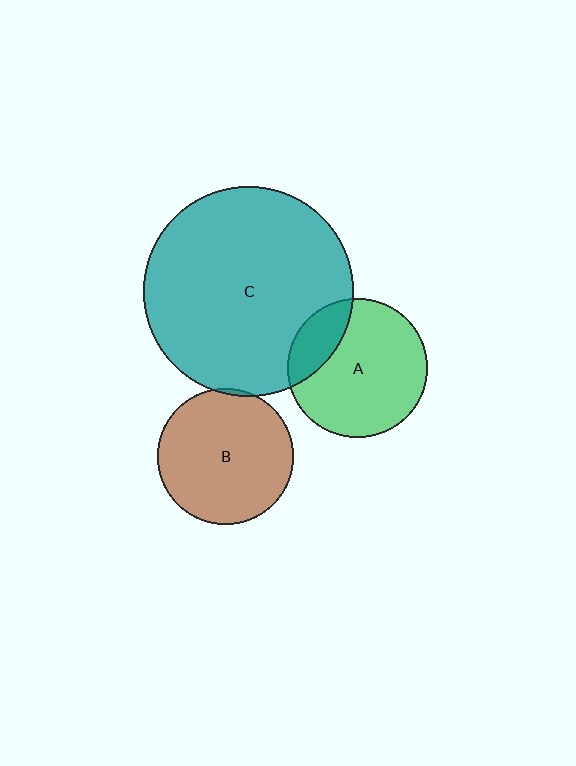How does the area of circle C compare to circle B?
Approximately 2.4 times.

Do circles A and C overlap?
Yes.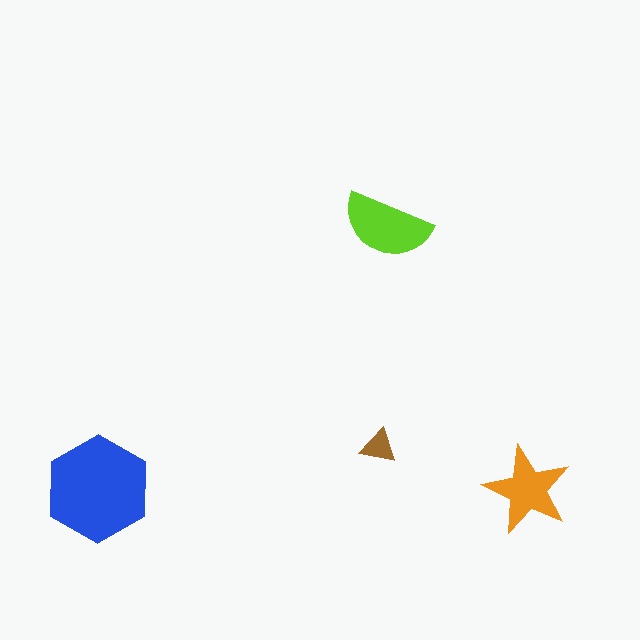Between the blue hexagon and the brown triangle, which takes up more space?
The blue hexagon.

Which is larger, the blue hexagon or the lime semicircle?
The blue hexagon.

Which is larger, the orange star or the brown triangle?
The orange star.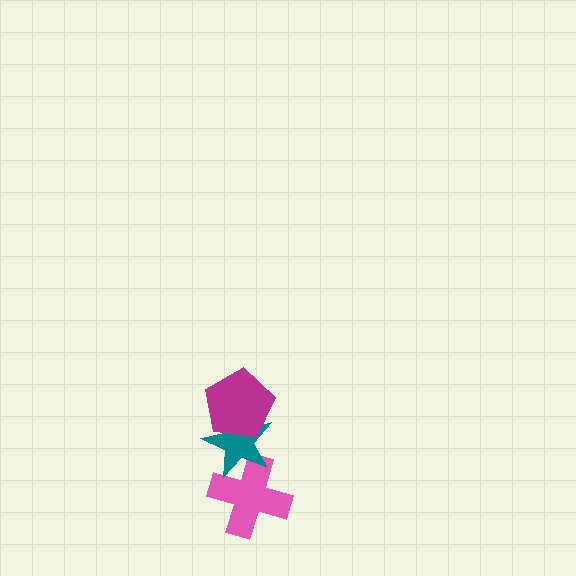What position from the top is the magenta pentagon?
The magenta pentagon is 1st from the top.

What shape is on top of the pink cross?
The teal star is on top of the pink cross.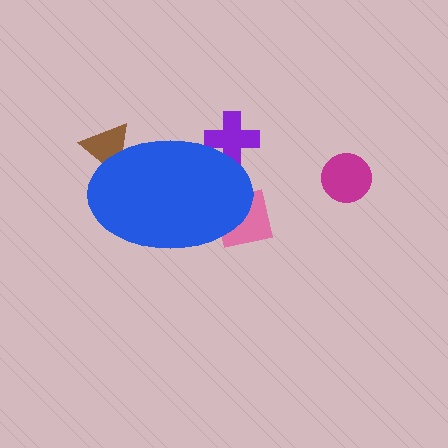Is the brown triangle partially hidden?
Yes, the brown triangle is partially hidden behind the blue ellipse.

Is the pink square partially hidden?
Yes, the pink square is partially hidden behind the blue ellipse.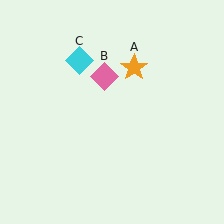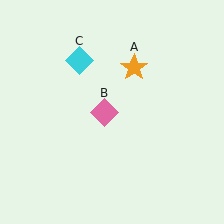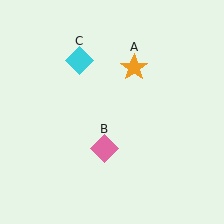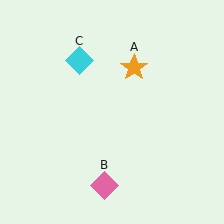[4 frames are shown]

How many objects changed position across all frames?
1 object changed position: pink diamond (object B).